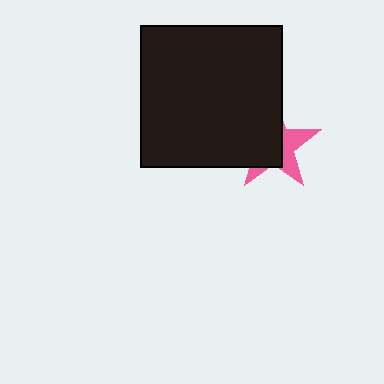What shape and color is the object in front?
The object in front is a black square.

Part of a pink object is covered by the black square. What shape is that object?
It is a star.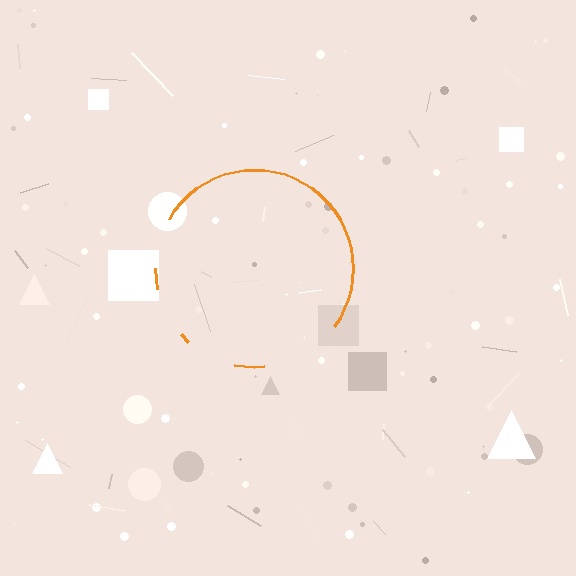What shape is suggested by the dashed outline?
The dashed outline suggests a circle.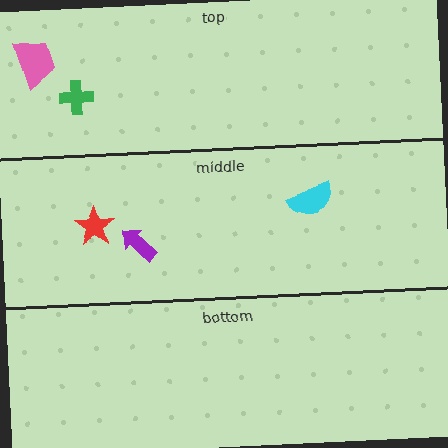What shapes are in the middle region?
The red star, the cyan semicircle, the purple arrow.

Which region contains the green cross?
The top region.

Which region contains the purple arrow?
The middle region.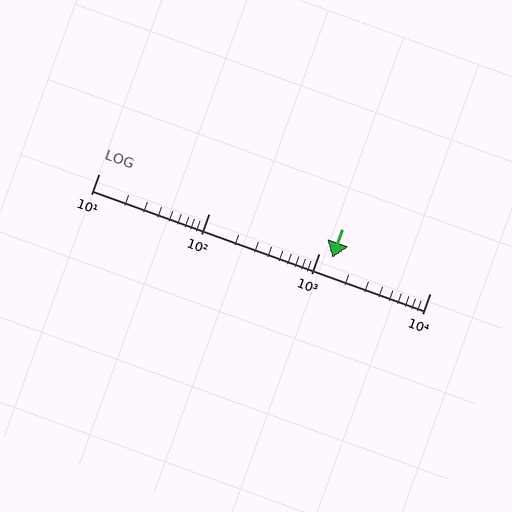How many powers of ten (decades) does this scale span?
The scale spans 3 decades, from 10 to 10000.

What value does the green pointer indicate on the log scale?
The pointer indicates approximately 1300.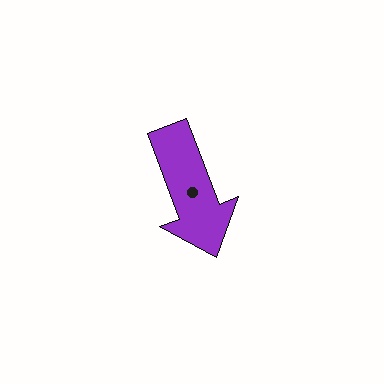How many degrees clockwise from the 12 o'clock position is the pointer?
Approximately 159 degrees.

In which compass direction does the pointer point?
South.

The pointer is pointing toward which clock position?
Roughly 5 o'clock.